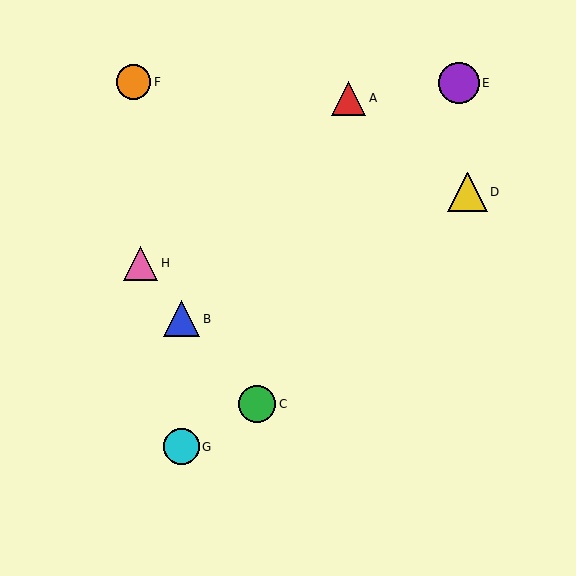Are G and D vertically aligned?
No, G is at x≈181 and D is at x≈468.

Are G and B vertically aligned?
Yes, both are at x≈181.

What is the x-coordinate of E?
Object E is at x≈459.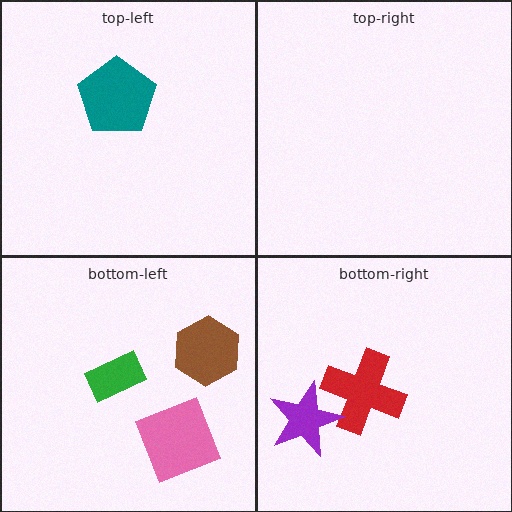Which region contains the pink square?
The bottom-left region.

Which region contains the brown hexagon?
The bottom-left region.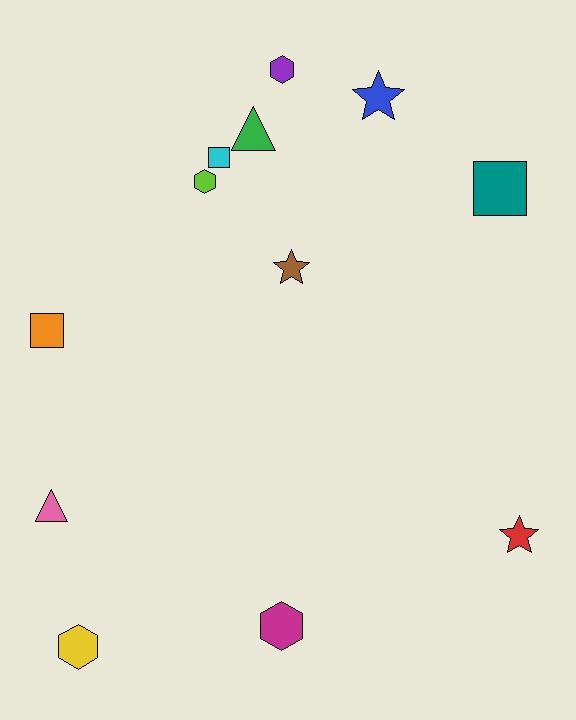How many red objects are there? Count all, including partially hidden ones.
There is 1 red object.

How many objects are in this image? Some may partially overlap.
There are 12 objects.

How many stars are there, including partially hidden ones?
There are 3 stars.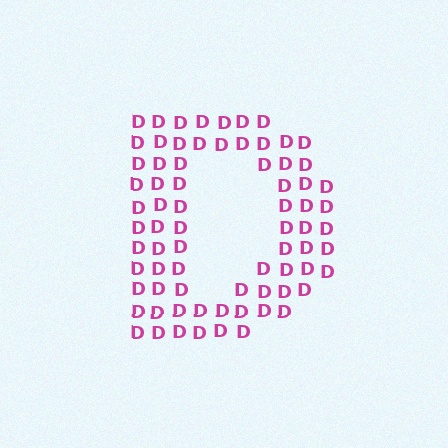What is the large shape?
The large shape is the letter D.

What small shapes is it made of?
It is made of small letter D's.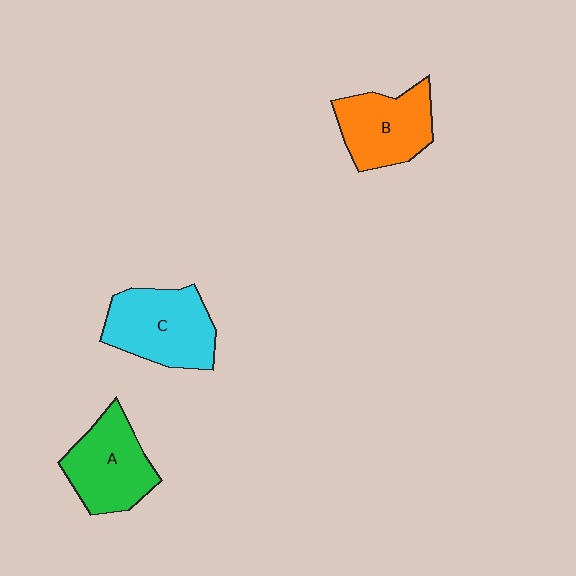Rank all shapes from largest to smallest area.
From largest to smallest: C (cyan), A (green), B (orange).